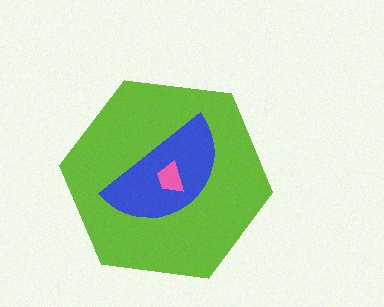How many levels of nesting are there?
3.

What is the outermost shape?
The lime hexagon.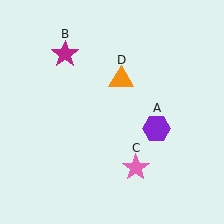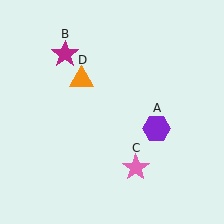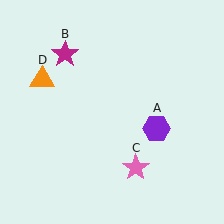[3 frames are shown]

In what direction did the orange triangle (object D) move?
The orange triangle (object D) moved left.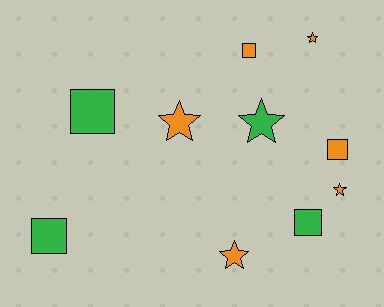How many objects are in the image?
There are 10 objects.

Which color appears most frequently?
Orange, with 6 objects.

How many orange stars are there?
There are 4 orange stars.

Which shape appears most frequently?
Square, with 5 objects.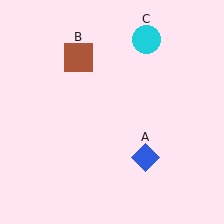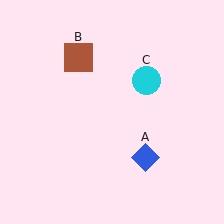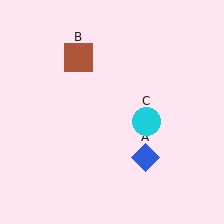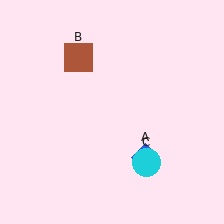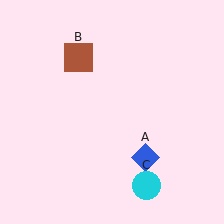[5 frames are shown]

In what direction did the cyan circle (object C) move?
The cyan circle (object C) moved down.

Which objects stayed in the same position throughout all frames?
Blue diamond (object A) and brown square (object B) remained stationary.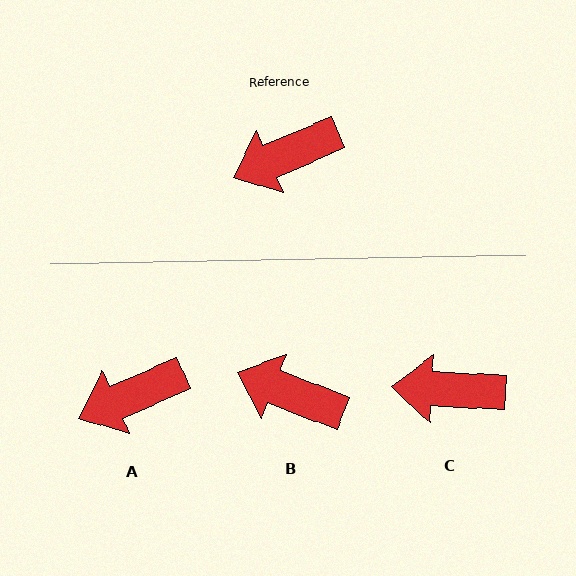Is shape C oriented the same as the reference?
No, it is off by about 27 degrees.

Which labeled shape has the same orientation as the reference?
A.